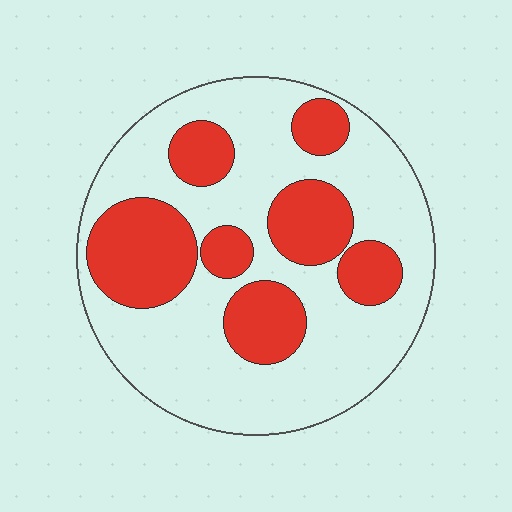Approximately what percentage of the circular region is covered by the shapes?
Approximately 35%.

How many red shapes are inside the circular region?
7.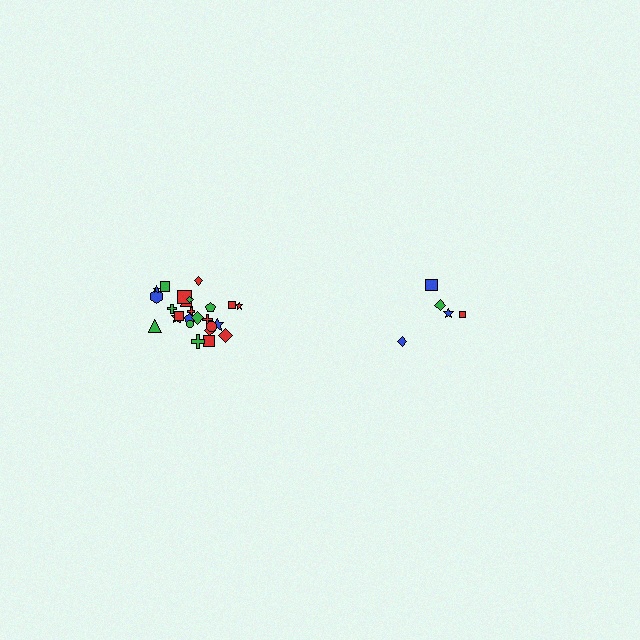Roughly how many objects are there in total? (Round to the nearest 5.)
Roughly 30 objects in total.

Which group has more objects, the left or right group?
The left group.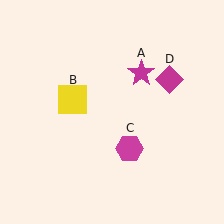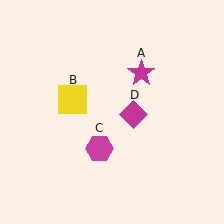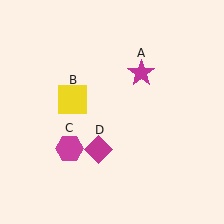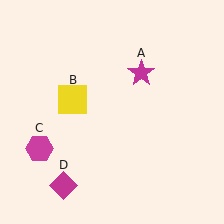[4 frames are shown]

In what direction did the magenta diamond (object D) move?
The magenta diamond (object D) moved down and to the left.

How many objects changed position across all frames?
2 objects changed position: magenta hexagon (object C), magenta diamond (object D).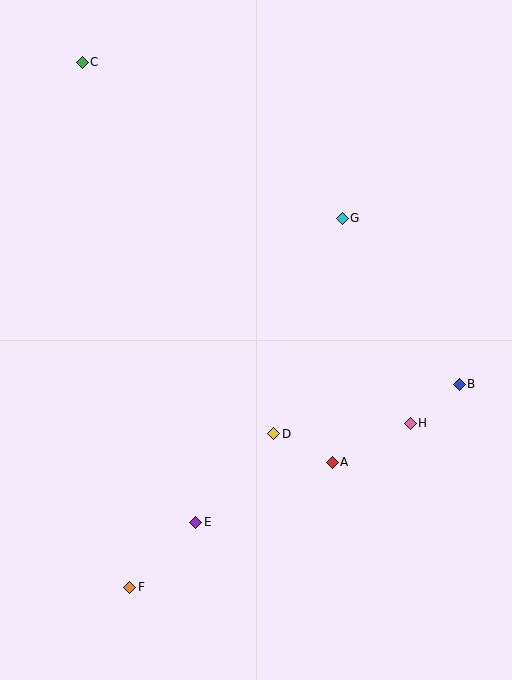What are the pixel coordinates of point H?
Point H is at (410, 423).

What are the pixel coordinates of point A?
Point A is at (332, 462).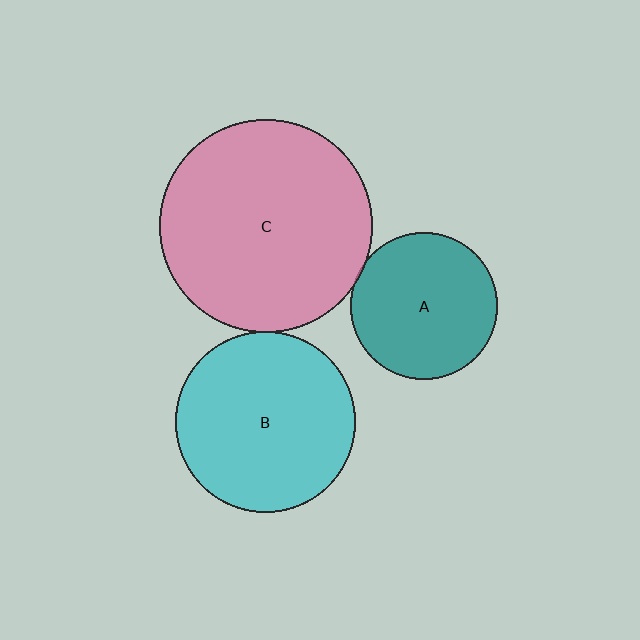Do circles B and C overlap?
Yes.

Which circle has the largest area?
Circle C (pink).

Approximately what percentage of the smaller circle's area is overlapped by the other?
Approximately 5%.